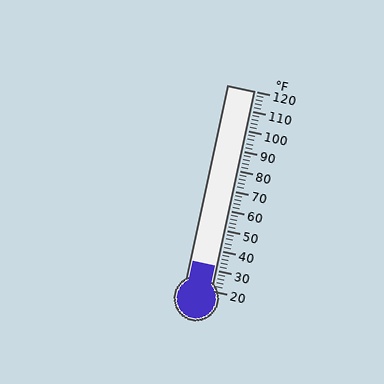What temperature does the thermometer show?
The thermometer shows approximately 32°F.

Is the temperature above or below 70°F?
The temperature is below 70°F.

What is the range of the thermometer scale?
The thermometer scale ranges from 20°F to 120°F.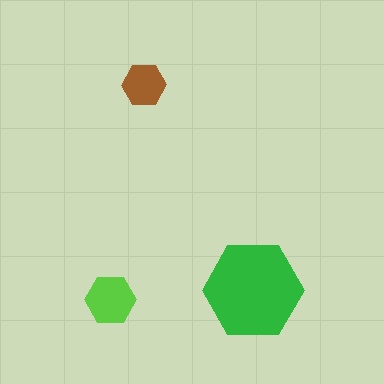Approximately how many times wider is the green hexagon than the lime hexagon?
About 2 times wider.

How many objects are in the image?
There are 3 objects in the image.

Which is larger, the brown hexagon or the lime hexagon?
The lime one.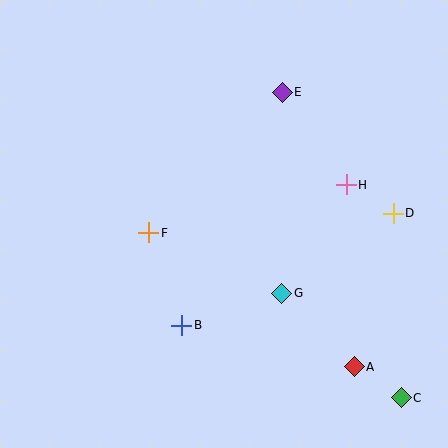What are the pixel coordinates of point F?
Point F is at (149, 233).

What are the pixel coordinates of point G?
Point G is at (282, 293).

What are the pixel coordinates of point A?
Point A is at (354, 367).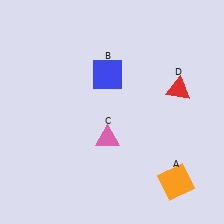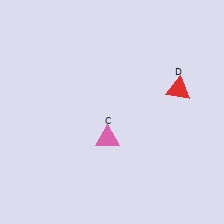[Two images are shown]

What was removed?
The orange square (A), the blue square (B) were removed in Image 2.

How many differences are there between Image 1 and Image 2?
There are 2 differences between the two images.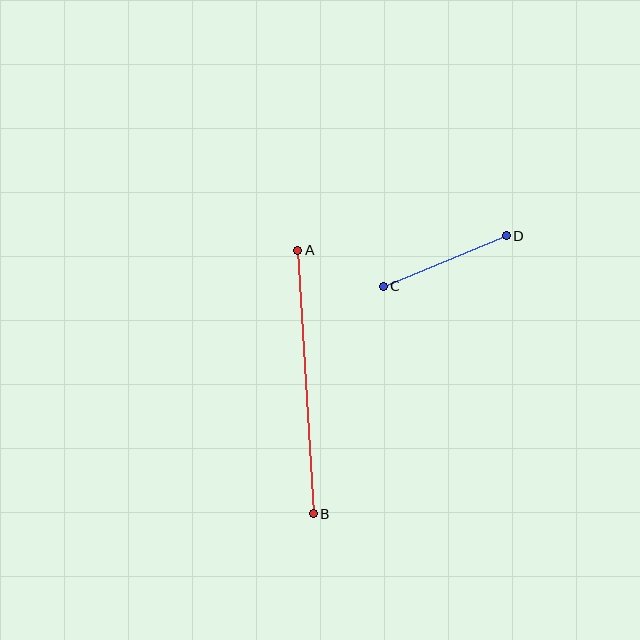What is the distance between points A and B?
The distance is approximately 264 pixels.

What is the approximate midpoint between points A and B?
The midpoint is at approximately (305, 382) pixels.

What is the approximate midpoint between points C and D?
The midpoint is at approximately (445, 261) pixels.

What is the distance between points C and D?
The distance is approximately 133 pixels.